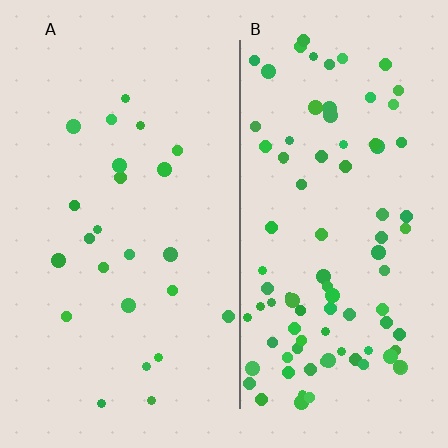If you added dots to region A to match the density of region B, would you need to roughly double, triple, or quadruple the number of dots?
Approximately quadruple.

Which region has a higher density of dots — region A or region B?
B (the right).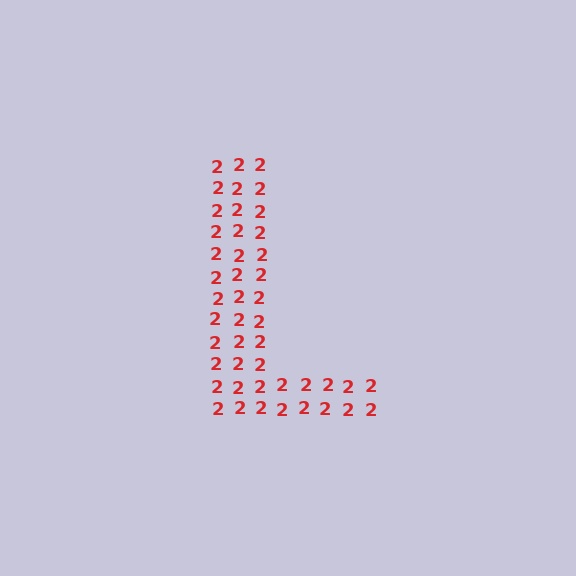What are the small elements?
The small elements are digit 2's.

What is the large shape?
The large shape is the letter L.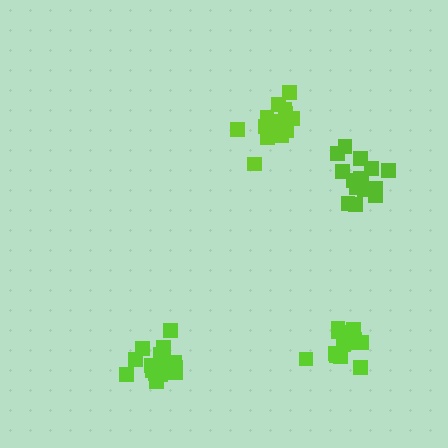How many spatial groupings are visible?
There are 4 spatial groupings.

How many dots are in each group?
Group 1: 18 dots, Group 2: 19 dots, Group 3: 13 dots, Group 4: 19 dots (69 total).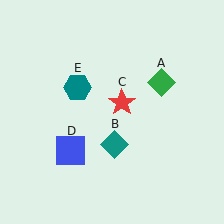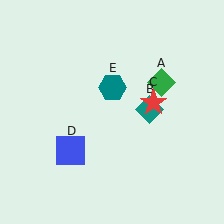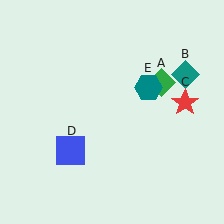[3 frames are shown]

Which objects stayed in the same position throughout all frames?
Green diamond (object A) and blue square (object D) remained stationary.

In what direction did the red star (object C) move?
The red star (object C) moved right.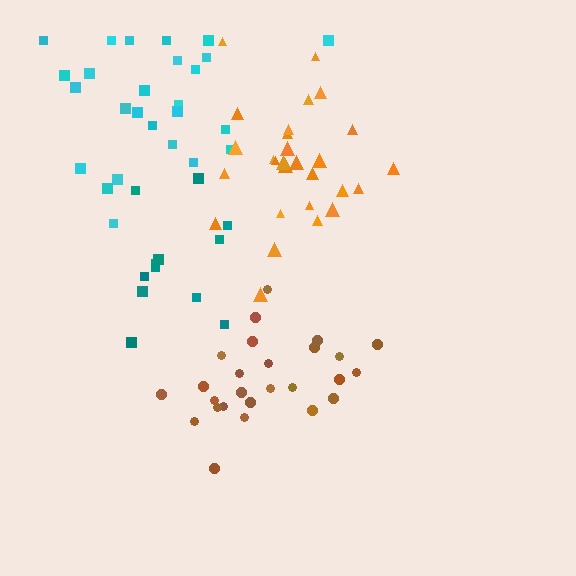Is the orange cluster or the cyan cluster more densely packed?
Orange.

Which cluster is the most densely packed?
Brown.